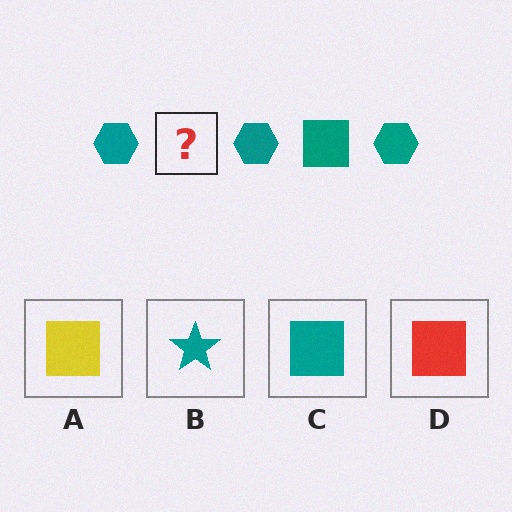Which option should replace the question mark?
Option C.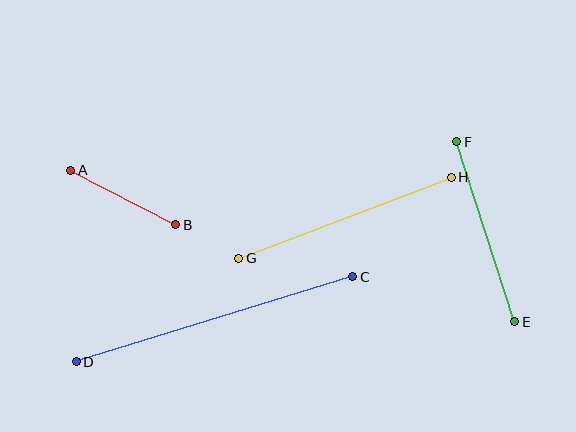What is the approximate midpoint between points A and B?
The midpoint is at approximately (123, 198) pixels.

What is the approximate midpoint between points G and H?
The midpoint is at approximately (345, 218) pixels.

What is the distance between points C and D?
The distance is approximately 289 pixels.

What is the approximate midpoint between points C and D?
The midpoint is at approximately (214, 319) pixels.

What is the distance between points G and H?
The distance is approximately 228 pixels.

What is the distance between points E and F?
The distance is approximately 189 pixels.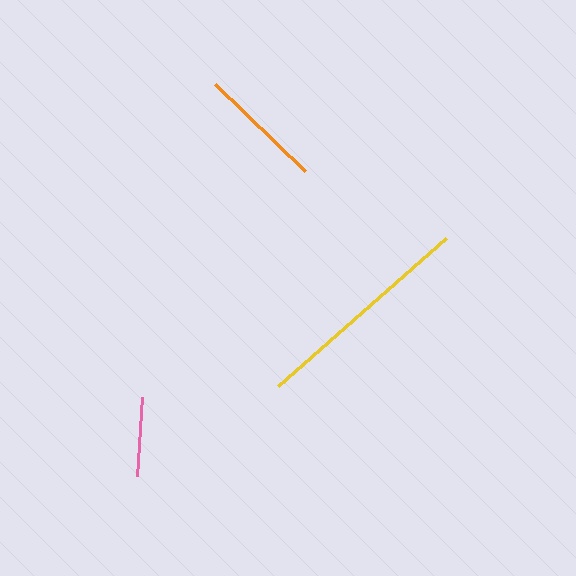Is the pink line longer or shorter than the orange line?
The orange line is longer than the pink line.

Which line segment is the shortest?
The pink line is the shortest at approximately 79 pixels.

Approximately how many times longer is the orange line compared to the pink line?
The orange line is approximately 1.6 times the length of the pink line.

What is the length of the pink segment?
The pink segment is approximately 79 pixels long.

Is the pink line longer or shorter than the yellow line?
The yellow line is longer than the pink line.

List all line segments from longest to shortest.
From longest to shortest: yellow, orange, pink.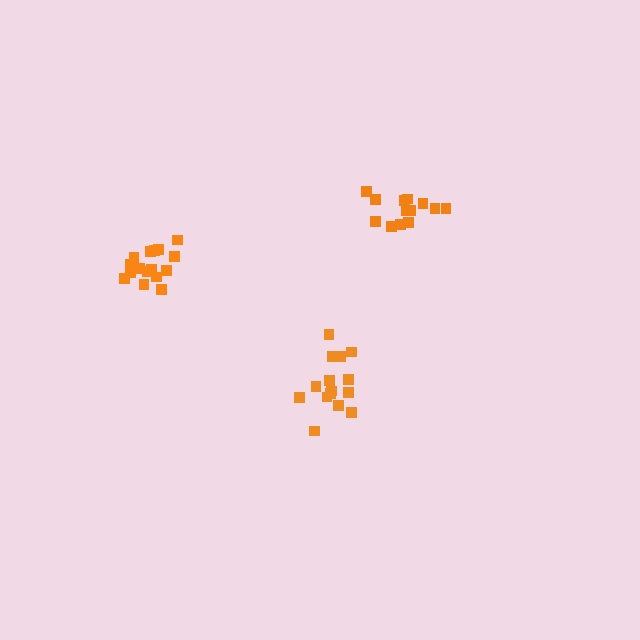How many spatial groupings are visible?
There are 3 spatial groupings.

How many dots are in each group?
Group 1: 15 dots, Group 2: 13 dots, Group 3: 16 dots (44 total).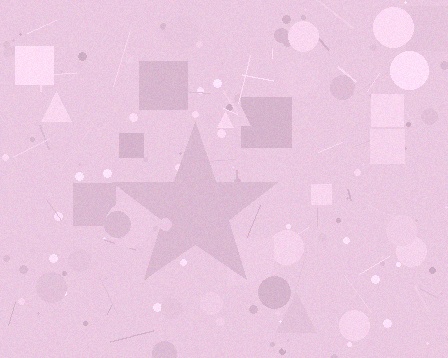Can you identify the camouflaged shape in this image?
The camouflaged shape is a star.